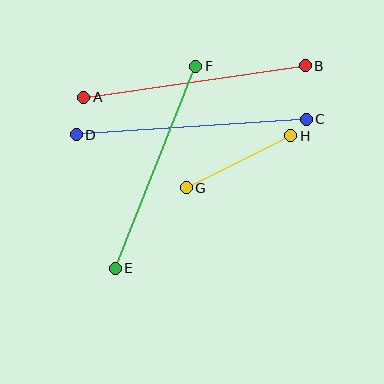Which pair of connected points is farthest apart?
Points C and D are farthest apart.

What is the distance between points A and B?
The distance is approximately 224 pixels.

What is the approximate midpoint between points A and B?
The midpoint is at approximately (195, 82) pixels.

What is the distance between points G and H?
The distance is approximately 116 pixels.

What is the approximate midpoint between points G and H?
The midpoint is at approximately (238, 162) pixels.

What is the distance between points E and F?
The distance is approximately 217 pixels.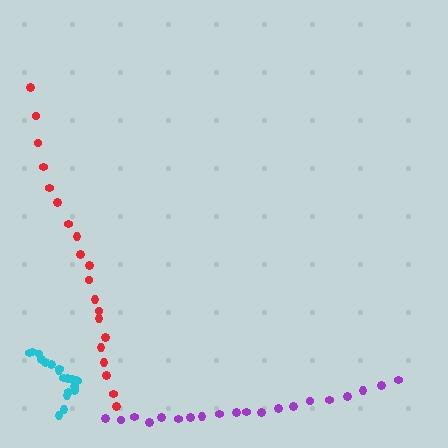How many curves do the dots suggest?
There are 3 distinct paths.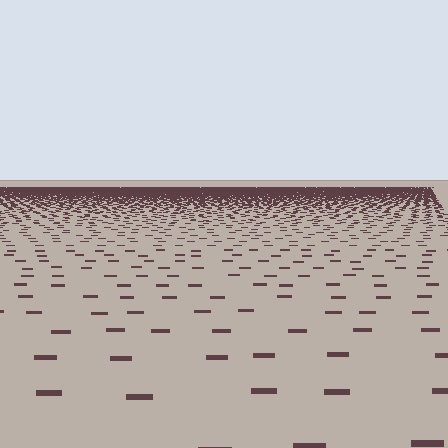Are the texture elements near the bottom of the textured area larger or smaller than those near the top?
Larger. Near the bottom, elements are closer to the viewer and appear at a bigger on-screen size.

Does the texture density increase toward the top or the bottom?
Density increases toward the top.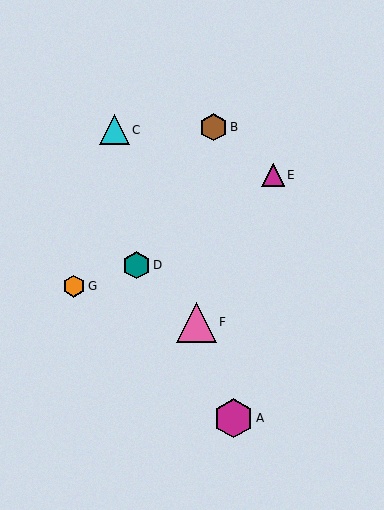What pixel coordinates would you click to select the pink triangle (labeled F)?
Click at (196, 322) to select the pink triangle F.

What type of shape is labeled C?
Shape C is a cyan triangle.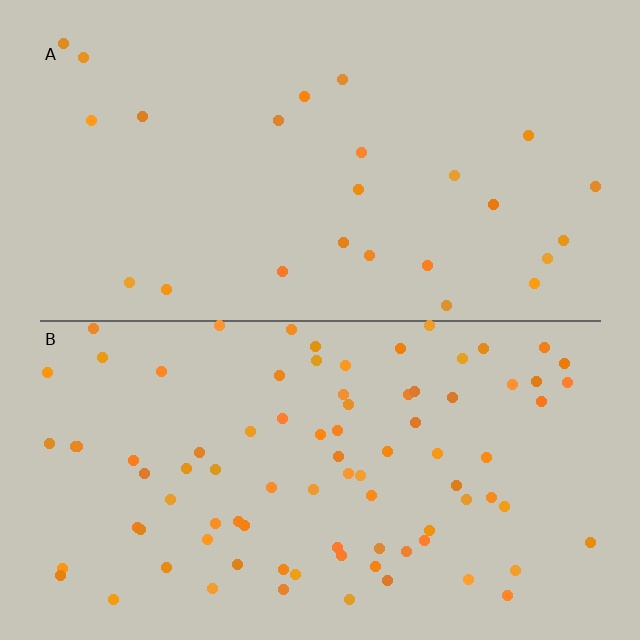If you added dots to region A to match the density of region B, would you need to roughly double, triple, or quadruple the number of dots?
Approximately triple.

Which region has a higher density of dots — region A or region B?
B (the bottom).